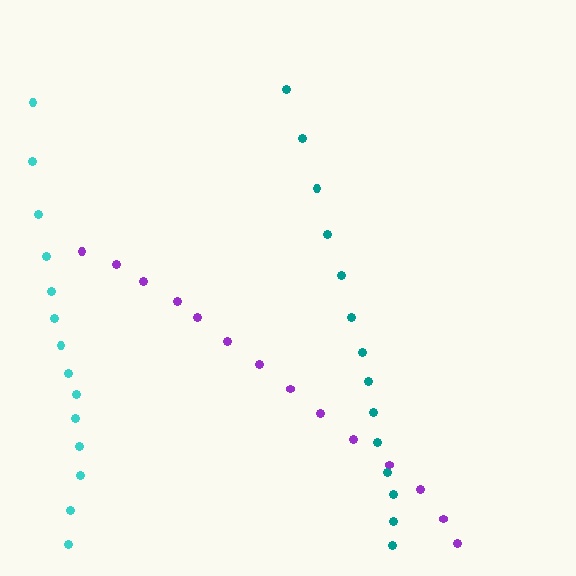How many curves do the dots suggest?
There are 3 distinct paths.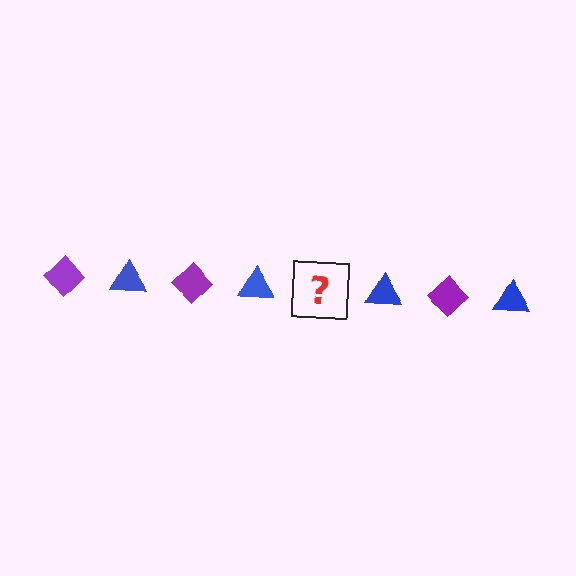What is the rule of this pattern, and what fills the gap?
The rule is that the pattern alternates between purple diamond and blue triangle. The gap should be filled with a purple diamond.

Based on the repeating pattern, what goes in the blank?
The blank should be a purple diamond.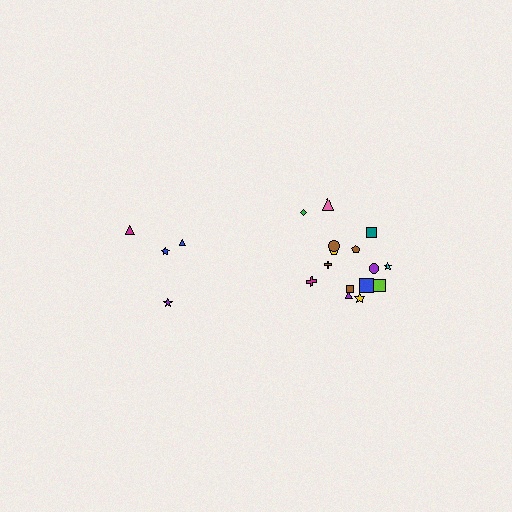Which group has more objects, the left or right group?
The right group.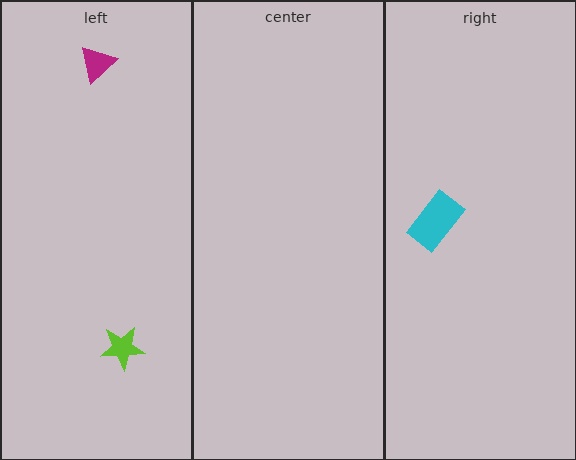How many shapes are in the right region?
1.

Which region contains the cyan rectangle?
The right region.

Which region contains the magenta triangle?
The left region.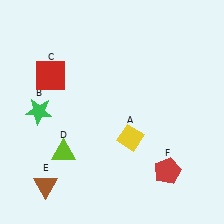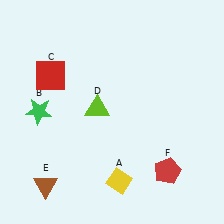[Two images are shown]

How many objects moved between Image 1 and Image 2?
2 objects moved between the two images.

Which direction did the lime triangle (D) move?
The lime triangle (D) moved up.